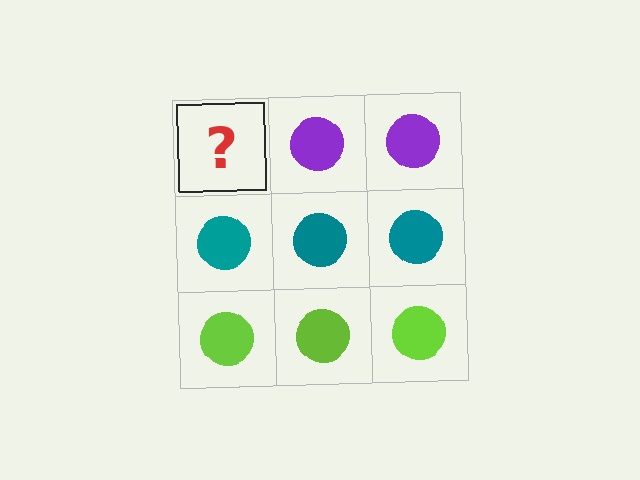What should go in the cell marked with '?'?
The missing cell should contain a purple circle.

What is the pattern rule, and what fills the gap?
The rule is that each row has a consistent color. The gap should be filled with a purple circle.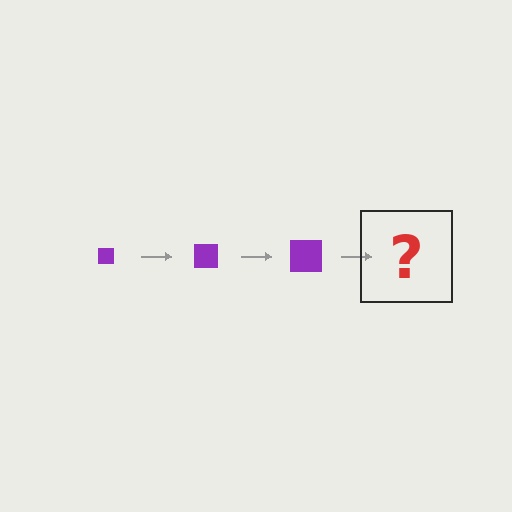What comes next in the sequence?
The next element should be a purple square, larger than the previous one.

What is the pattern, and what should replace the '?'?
The pattern is that the square gets progressively larger each step. The '?' should be a purple square, larger than the previous one.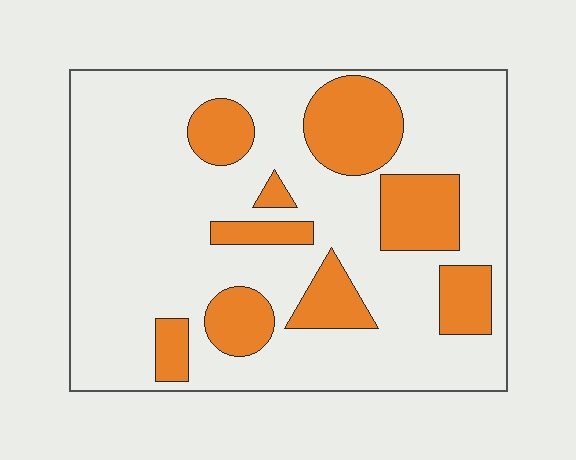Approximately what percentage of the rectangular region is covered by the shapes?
Approximately 25%.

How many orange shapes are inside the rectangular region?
9.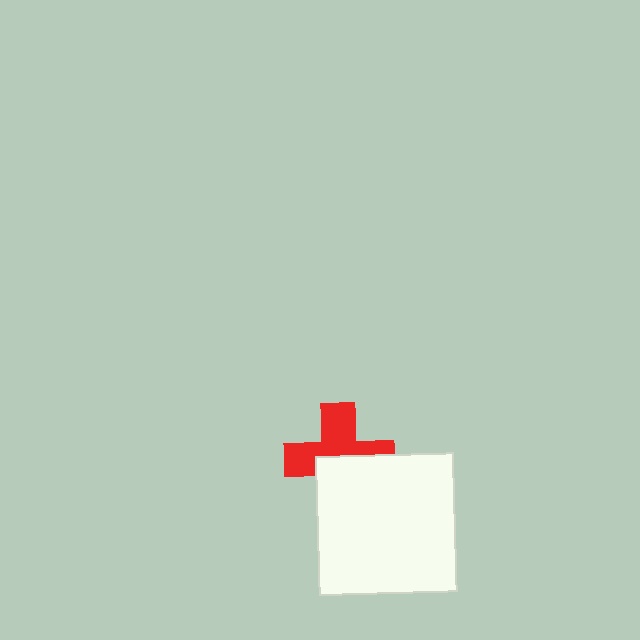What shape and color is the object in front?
The object in front is a white square.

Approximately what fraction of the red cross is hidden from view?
Roughly 45% of the red cross is hidden behind the white square.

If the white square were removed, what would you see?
You would see the complete red cross.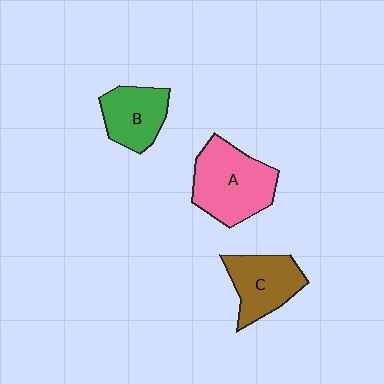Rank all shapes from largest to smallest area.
From largest to smallest: A (pink), C (brown), B (green).